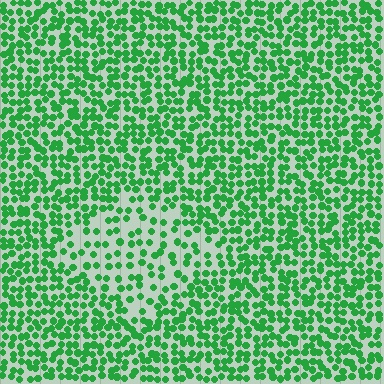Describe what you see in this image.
The image contains small green elements arranged at two different densities. A diamond-shaped region is visible where the elements are less densely packed than the surrounding area.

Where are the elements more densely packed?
The elements are more densely packed outside the diamond boundary.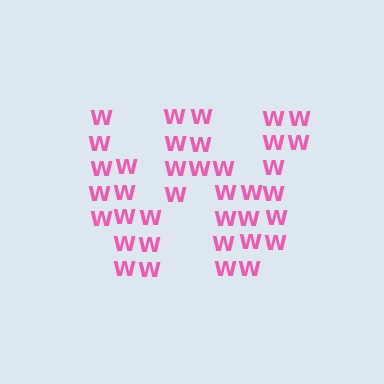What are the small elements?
The small elements are letter W's.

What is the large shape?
The large shape is the letter W.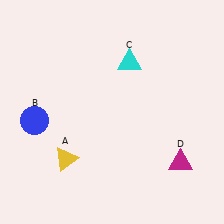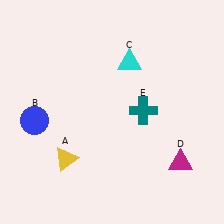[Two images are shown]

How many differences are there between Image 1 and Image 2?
There is 1 difference between the two images.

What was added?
A teal cross (E) was added in Image 2.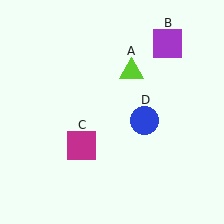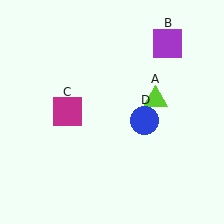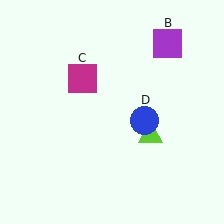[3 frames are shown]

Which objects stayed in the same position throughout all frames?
Purple square (object B) and blue circle (object D) remained stationary.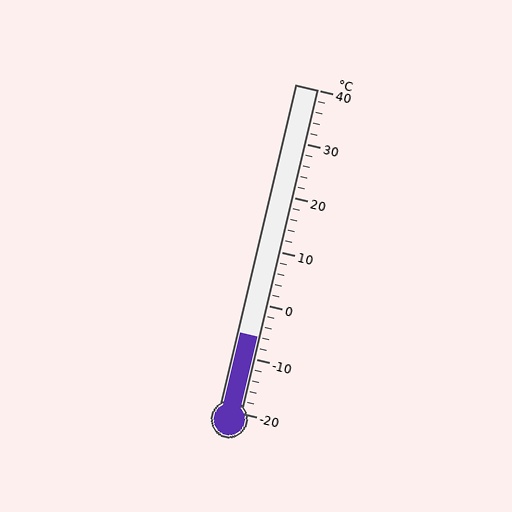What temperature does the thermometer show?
The thermometer shows approximately -6°C.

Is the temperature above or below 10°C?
The temperature is below 10°C.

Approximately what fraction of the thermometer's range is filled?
The thermometer is filled to approximately 25% of its range.